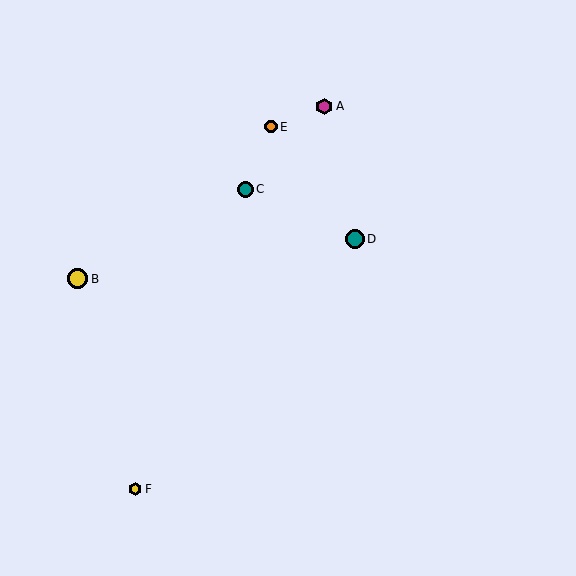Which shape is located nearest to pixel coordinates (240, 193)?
The teal circle (labeled C) at (245, 189) is nearest to that location.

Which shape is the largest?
The yellow circle (labeled B) is the largest.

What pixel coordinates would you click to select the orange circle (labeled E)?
Click at (271, 127) to select the orange circle E.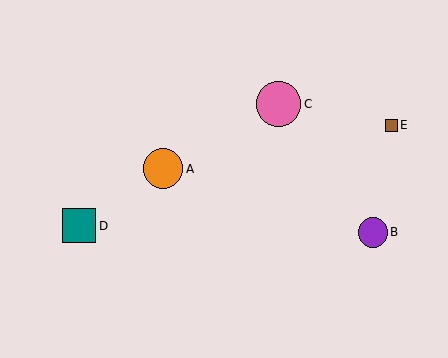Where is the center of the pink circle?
The center of the pink circle is at (279, 104).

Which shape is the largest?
The pink circle (labeled C) is the largest.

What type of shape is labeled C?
Shape C is a pink circle.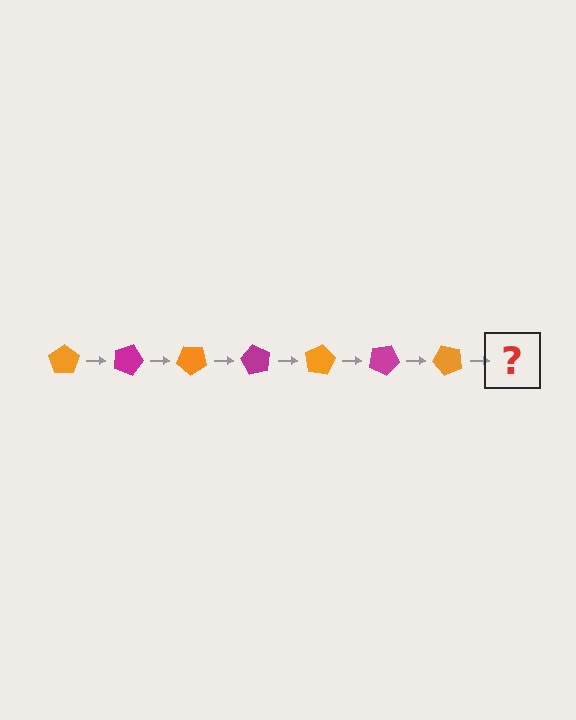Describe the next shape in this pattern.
It should be a magenta pentagon, rotated 140 degrees from the start.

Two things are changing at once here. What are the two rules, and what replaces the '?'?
The two rules are that it rotates 20 degrees each step and the color cycles through orange and magenta. The '?' should be a magenta pentagon, rotated 140 degrees from the start.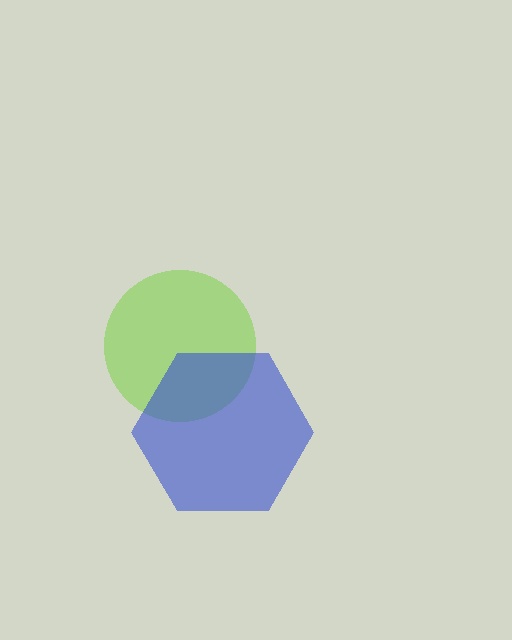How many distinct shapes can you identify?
There are 2 distinct shapes: a lime circle, a blue hexagon.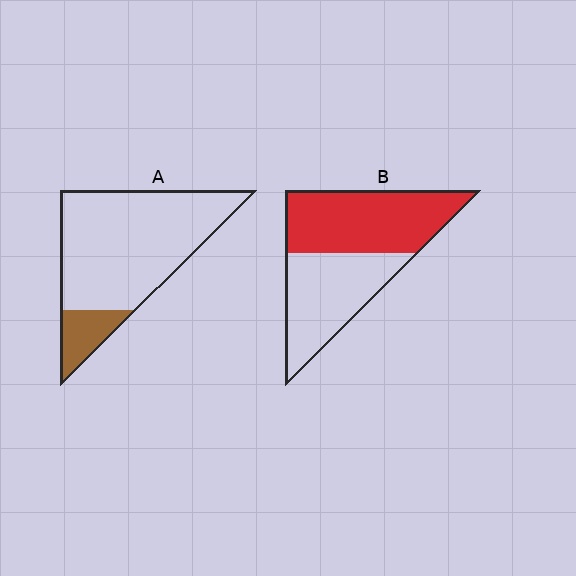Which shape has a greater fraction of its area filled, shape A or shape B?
Shape B.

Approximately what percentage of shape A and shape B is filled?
A is approximately 15% and B is approximately 55%.